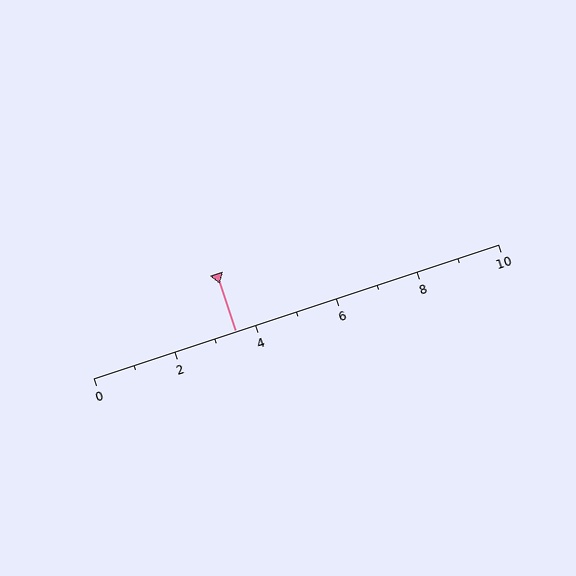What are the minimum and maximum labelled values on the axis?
The axis runs from 0 to 10.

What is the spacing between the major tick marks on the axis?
The major ticks are spaced 2 apart.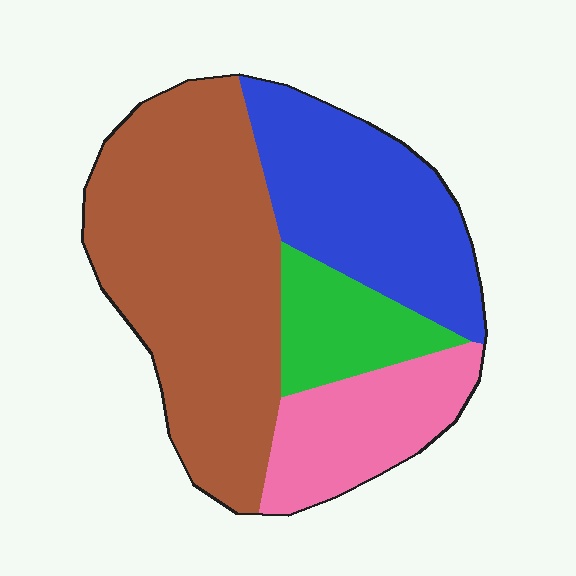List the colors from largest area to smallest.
From largest to smallest: brown, blue, pink, green.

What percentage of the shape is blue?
Blue covers around 25% of the shape.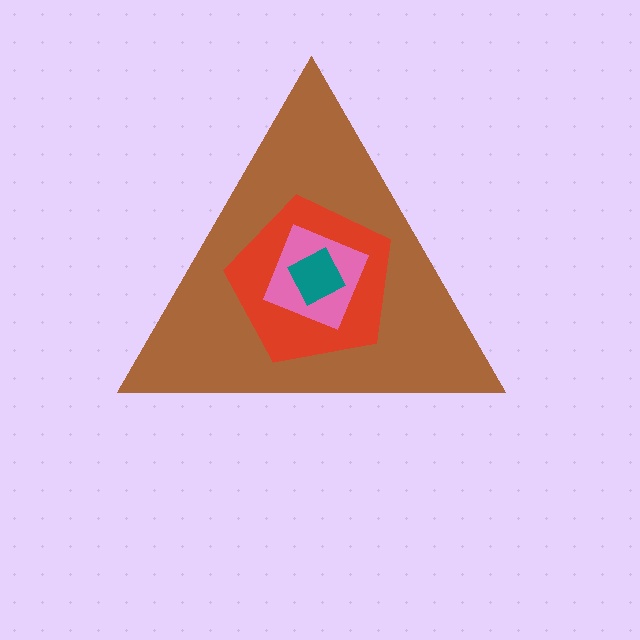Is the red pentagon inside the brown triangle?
Yes.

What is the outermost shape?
The brown triangle.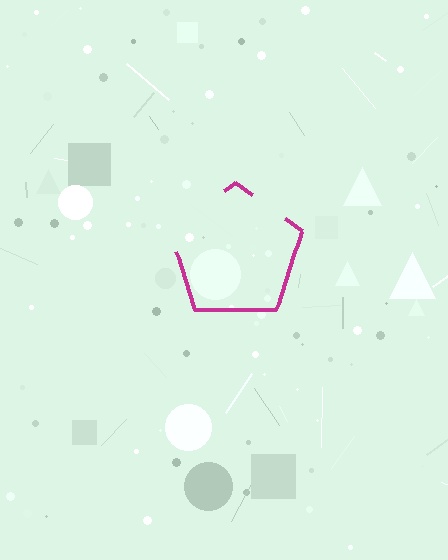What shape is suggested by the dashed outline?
The dashed outline suggests a pentagon.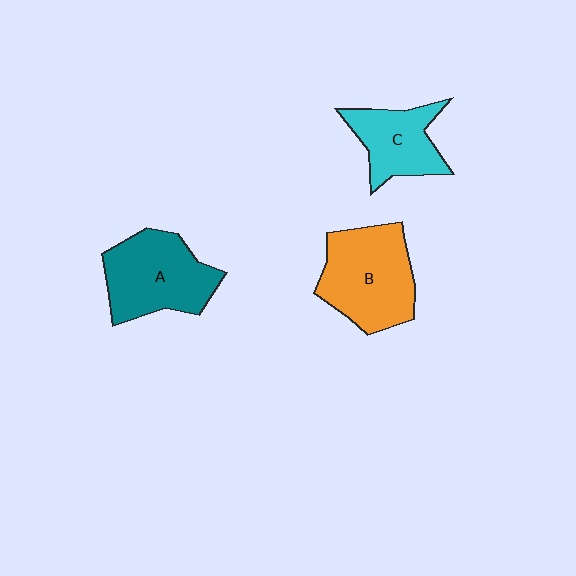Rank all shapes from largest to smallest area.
From largest to smallest: B (orange), A (teal), C (cyan).